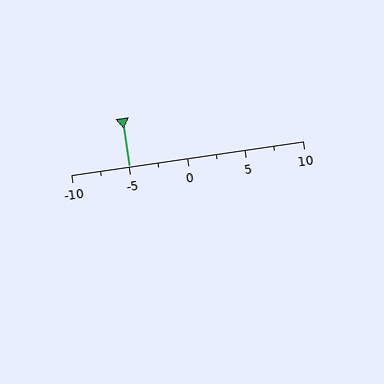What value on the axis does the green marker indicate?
The marker indicates approximately -5.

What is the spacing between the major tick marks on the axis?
The major ticks are spaced 5 apart.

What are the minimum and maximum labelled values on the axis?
The axis runs from -10 to 10.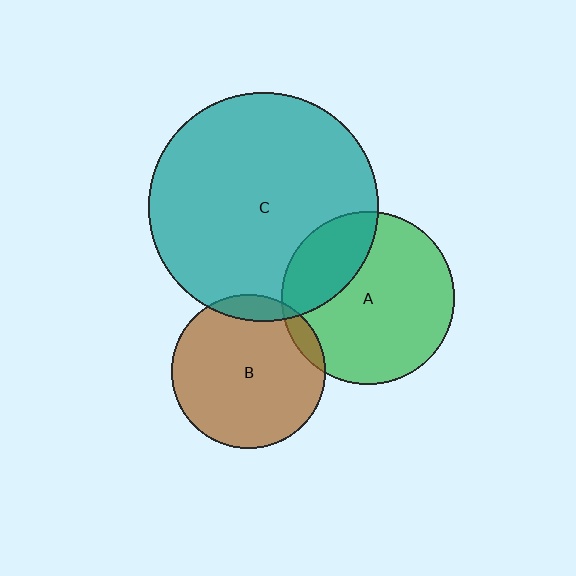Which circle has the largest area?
Circle C (teal).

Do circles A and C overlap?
Yes.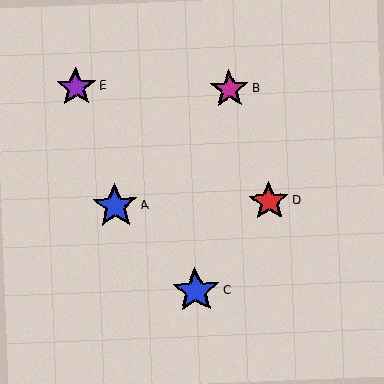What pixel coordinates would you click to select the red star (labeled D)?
Click at (269, 201) to select the red star D.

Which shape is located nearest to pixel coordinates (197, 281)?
The blue star (labeled C) at (196, 291) is nearest to that location.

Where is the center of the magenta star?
The center of the magenta star is at (229, 89).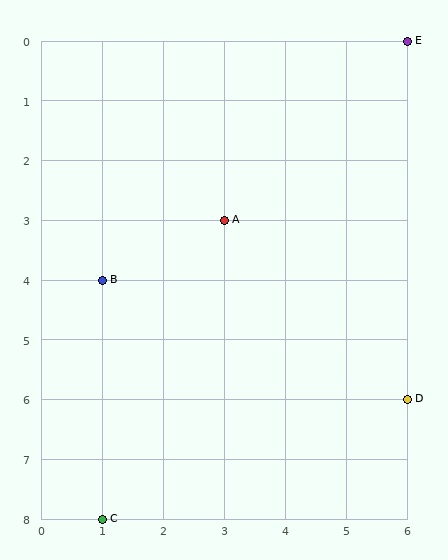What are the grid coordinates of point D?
Point D is at grid coordinates (6, 6).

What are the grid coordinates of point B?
Point B is at grid coordinates (1, 4).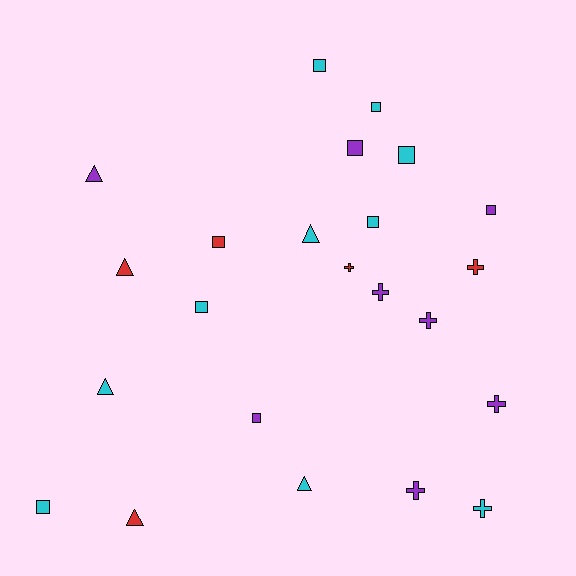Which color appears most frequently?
Cyan, with 10 objects.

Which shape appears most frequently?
Square, with 10 objects.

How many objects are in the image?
There are 23 objects.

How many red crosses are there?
There are 2 red crosses.